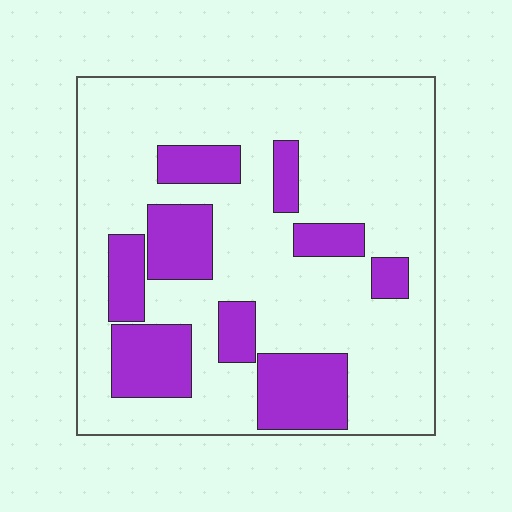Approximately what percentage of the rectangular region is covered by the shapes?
Approximately 25%.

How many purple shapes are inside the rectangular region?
9.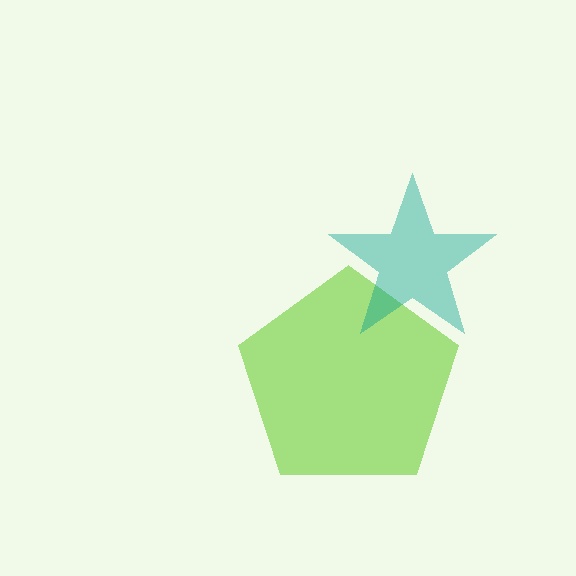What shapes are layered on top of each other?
The layered shapes are: a lime pentagon, a teal star.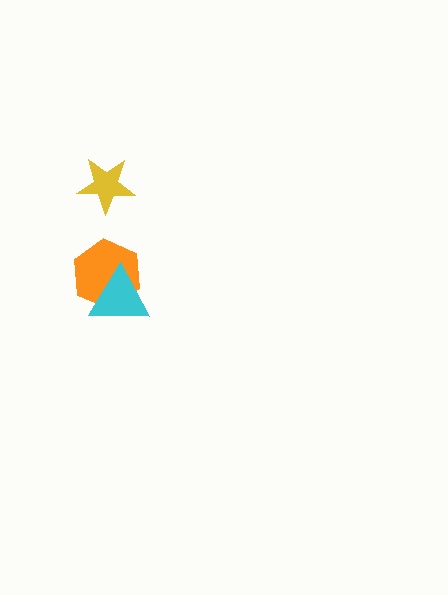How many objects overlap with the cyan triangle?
1 object overlaps with the cyan triangle.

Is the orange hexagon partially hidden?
Yes, it is partially covered by another shape.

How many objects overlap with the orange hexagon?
1 object overlaps with the orange hexagon.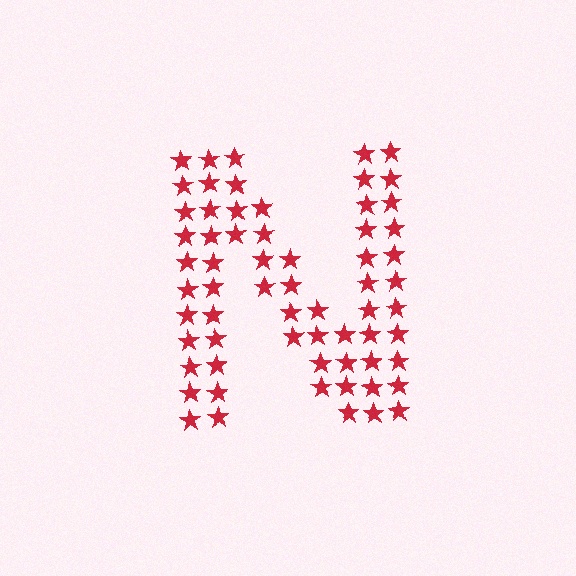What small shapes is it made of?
It is made of small stars.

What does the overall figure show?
The overall figure shows the letter N.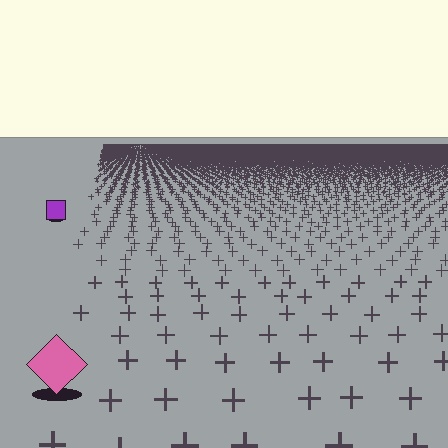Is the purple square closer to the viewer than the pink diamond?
No. The pink diamond is closer — you can tell from the texture gradient: the ground texture is coarser near it.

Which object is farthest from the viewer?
The purple square is farthest from the viewer. It appears smaller and the ground texture around it is denser.